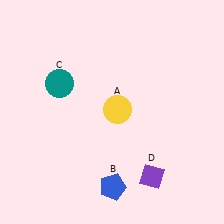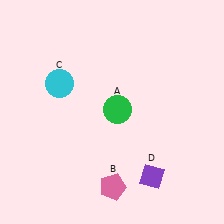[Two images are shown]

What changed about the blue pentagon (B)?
In Image 1, B is blue. In Image 2, it changed to pink.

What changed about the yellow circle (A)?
In Image 1, A is yellow. In Image 2, it changed to green.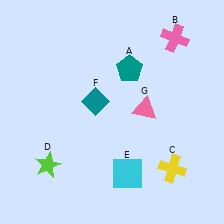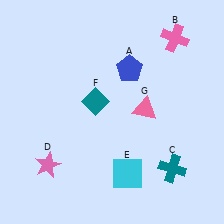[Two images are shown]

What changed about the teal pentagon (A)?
In Image 1, A is teal. In Image 2, it changed to blue.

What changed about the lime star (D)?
In Image 1, D is lime. In Image 2, it changed to pink.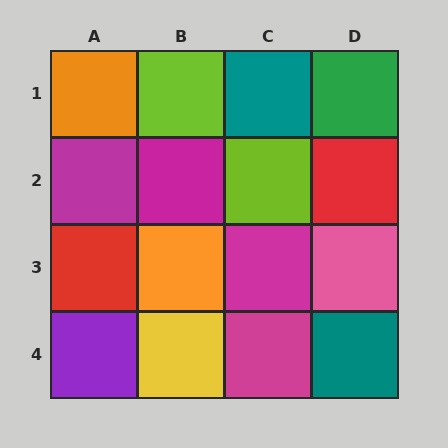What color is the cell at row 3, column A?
Red.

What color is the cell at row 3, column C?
Magenta.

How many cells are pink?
1 cell is pink.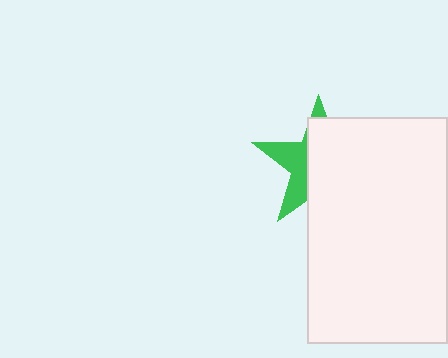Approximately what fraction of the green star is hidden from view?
Roughly 63% of the green star is hidden behind the white rectangle.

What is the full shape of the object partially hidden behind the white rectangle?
The partially hidden object is a green star.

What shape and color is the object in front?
The object in front is a white rectangle.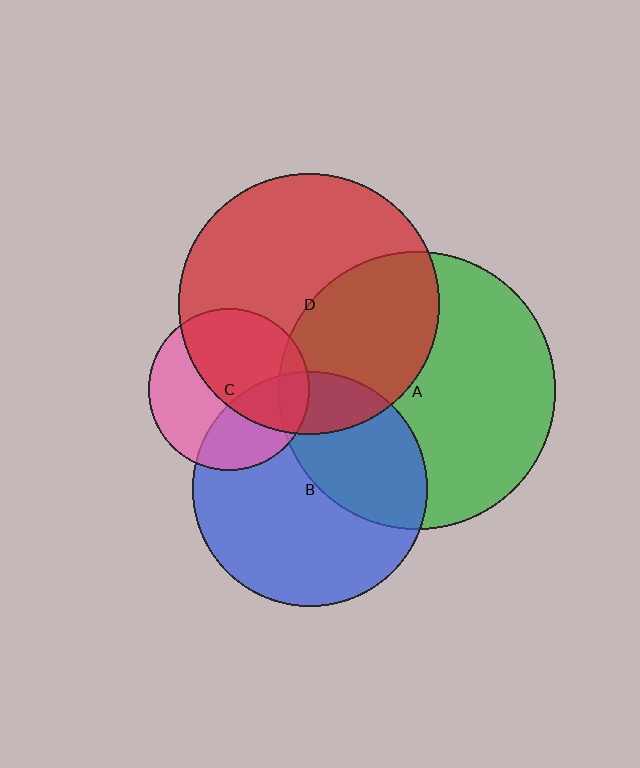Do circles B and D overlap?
Yes.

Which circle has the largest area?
Circle A (green).